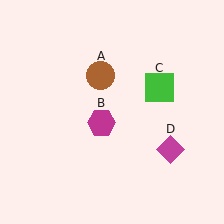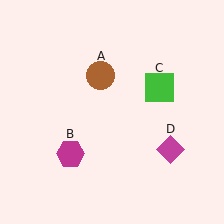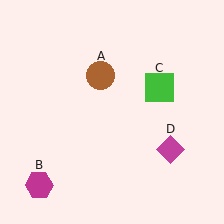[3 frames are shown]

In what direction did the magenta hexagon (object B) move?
The magenta hexagon (object B) moved down and to the left.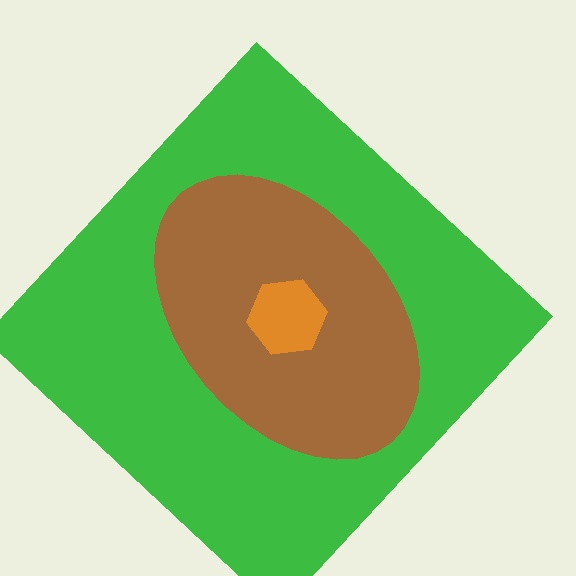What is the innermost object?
The orange hexagon.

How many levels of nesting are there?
3.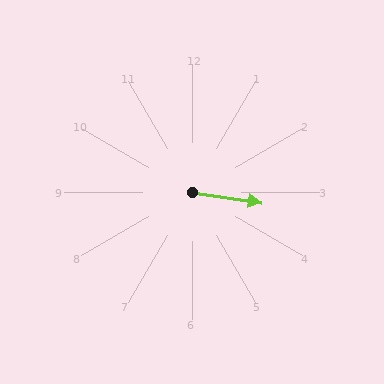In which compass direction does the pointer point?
East.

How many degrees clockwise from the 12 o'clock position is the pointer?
Approximately 99 degrees.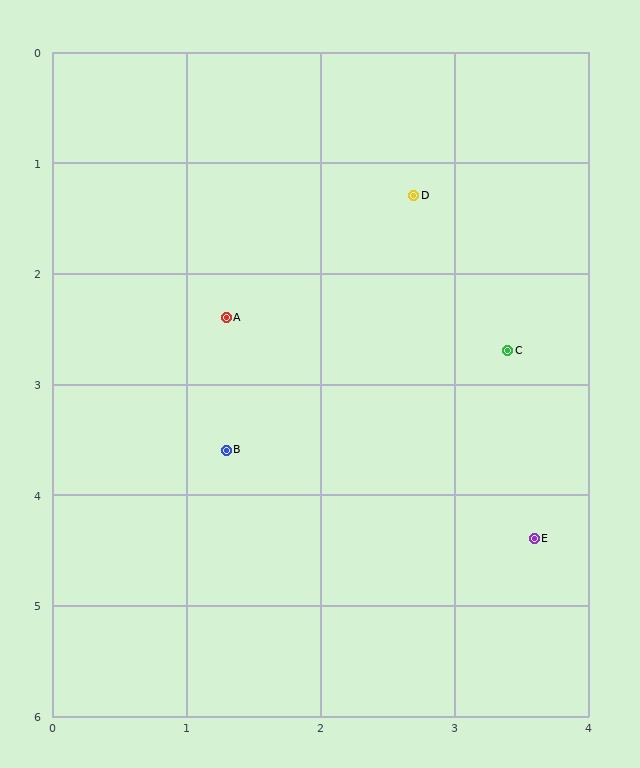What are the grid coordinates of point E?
Point E is at approximately (3.6, 4.4).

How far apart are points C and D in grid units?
Points C and D are about 1.6 grid units apart.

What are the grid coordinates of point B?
Point B is at approximately (1.3, 3.6).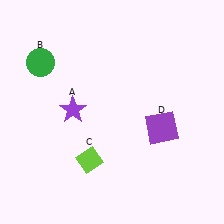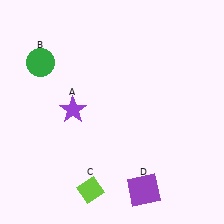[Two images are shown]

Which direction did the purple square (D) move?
The purple square (D) moved down.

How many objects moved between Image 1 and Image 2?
2 objects moved between the two images.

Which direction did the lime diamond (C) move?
The lime diamond (C) moved down.